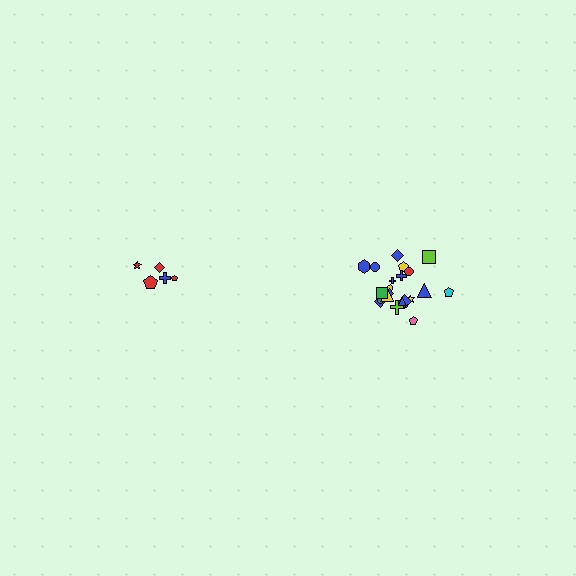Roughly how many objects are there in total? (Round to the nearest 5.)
Roughly 25 objects in total.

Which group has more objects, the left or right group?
The right group.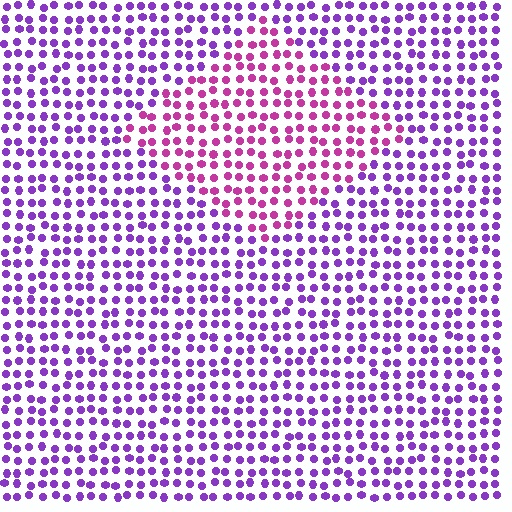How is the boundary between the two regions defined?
The boundary is defined purely by a slight shift in hue (about 40 degrees). Spacing, size, and orientation are identical on both sides.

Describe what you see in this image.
The image is filled with small purple elements in a uniform arrangement. A diamond-shaped region is visible where the elements are tinted to a slightly different hue, forming a subtle color boundary.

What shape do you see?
I see a diamond.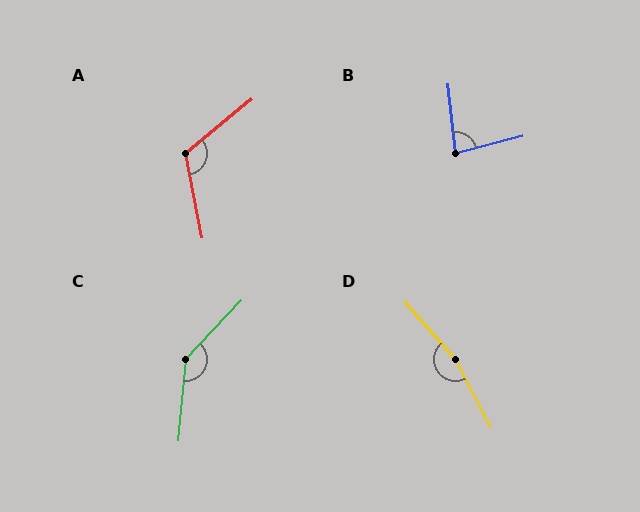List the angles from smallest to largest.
B (82°), A (118°), C (142°), D (166°).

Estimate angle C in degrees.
Approximately 142 degrees.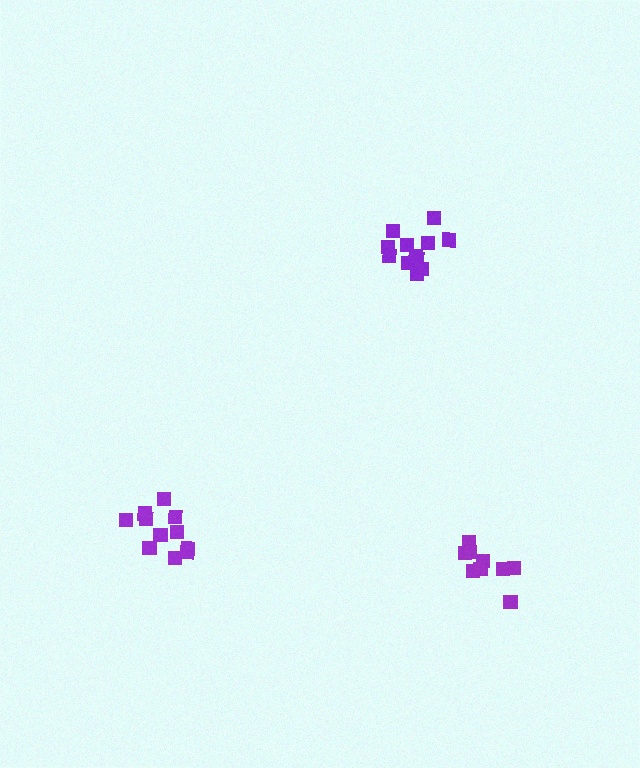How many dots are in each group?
Group 1: 9 dots, Group 2: 12 dots, Group 3: 11 dots (32 total).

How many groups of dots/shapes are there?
There are 3 groups.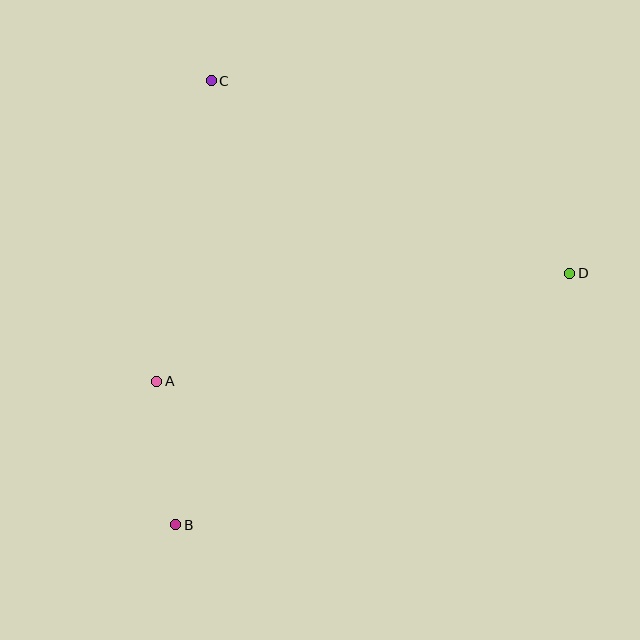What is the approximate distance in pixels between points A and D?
The distance between A and D is approximately 427 pixels.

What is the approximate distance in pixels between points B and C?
The distance between B and C is approximately 445 pixels.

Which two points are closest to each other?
Points A and B are closest to each other.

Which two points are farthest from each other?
Points B and D are farthest from each other.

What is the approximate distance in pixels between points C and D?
The distance between C and D is approximately 407 pixels.